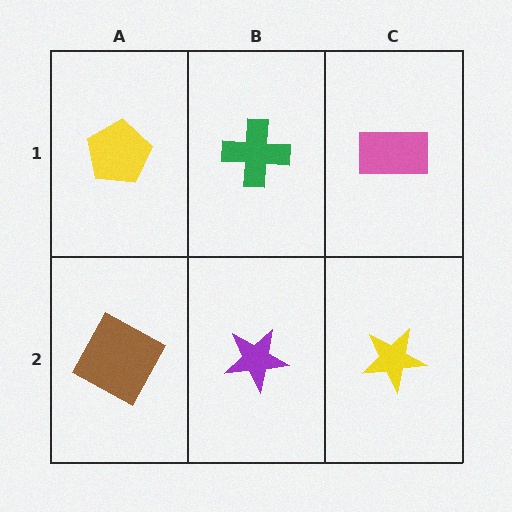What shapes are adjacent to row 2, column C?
A pink rectangle (row 1, column C), a purple star (row 2, column B).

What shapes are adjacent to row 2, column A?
A yellow pentagon (row 1, column A), a purple star (row 2, column B).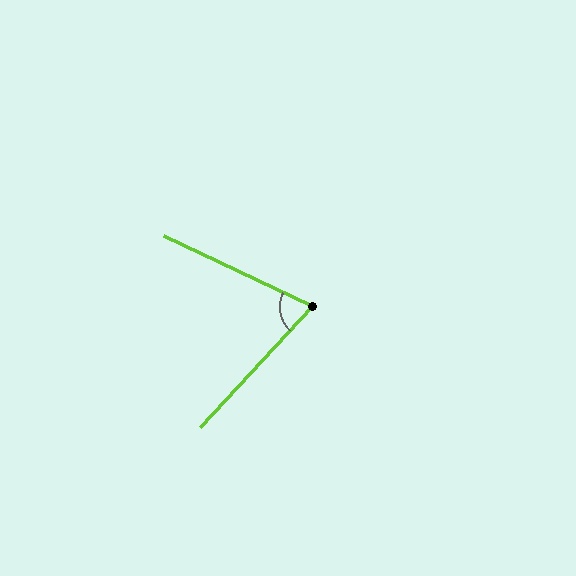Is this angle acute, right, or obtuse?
It is acute.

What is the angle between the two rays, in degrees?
Approximately 72 degrees.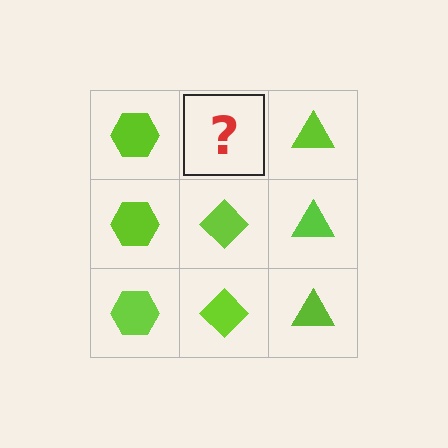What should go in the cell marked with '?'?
The missing cell should contain a lime diamond.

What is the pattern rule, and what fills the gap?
The rule is that each column has a consistent shape. The gap should be filled with a lime diamond.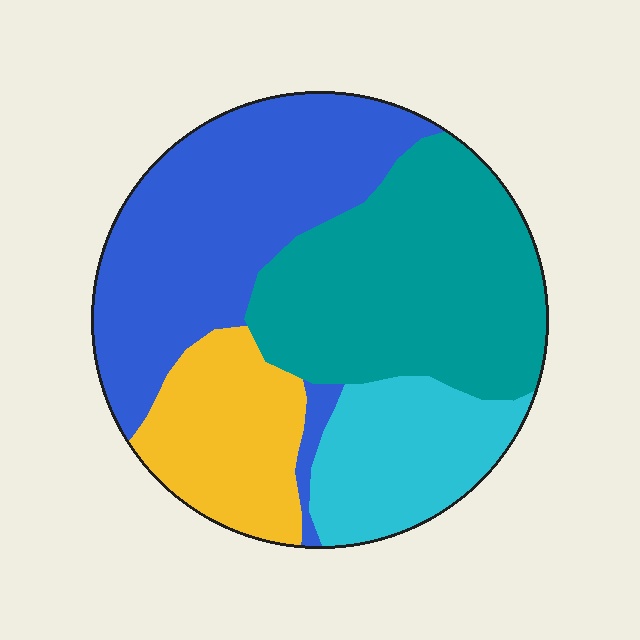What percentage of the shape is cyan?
Cyan covers around 15% of the shape.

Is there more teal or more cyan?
Teal.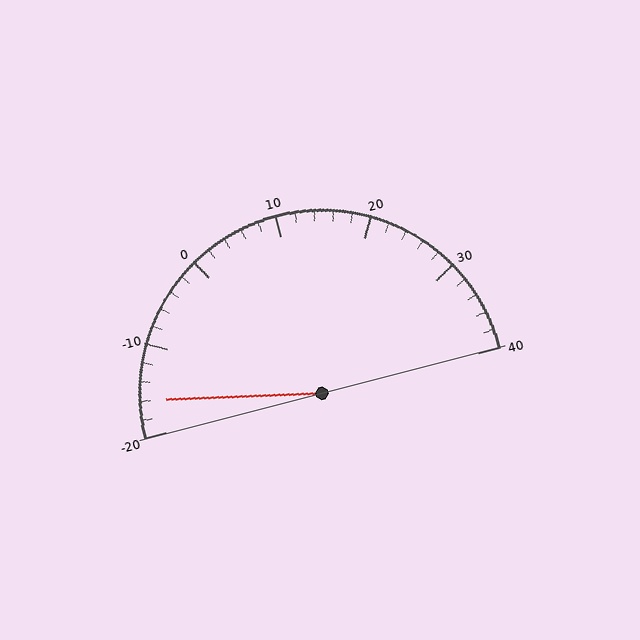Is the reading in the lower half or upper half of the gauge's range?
The reading is in the lower half of the range (-20 to 40).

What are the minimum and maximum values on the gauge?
The gauge ranges from -20 to 40.